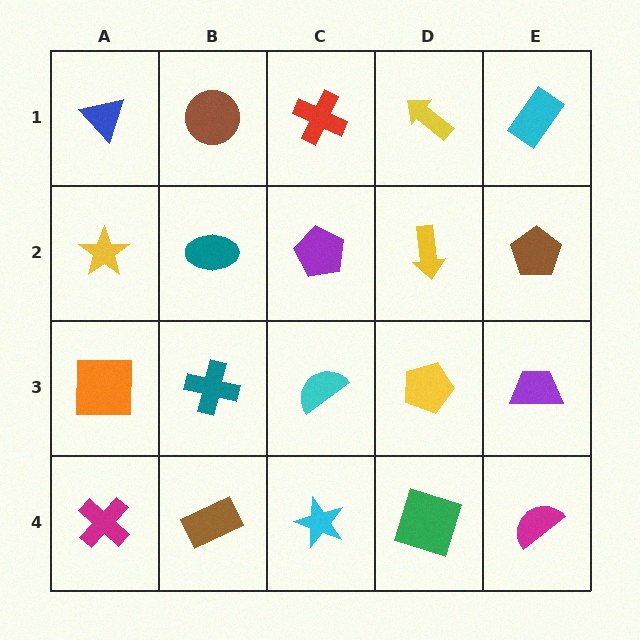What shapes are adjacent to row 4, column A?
An orange square (row 3, column A), a brown rectangle (row 4, column B).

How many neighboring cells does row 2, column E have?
3.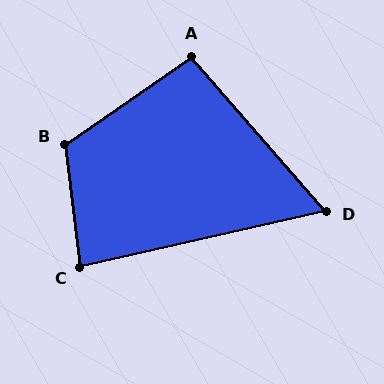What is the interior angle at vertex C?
Approximately 84 degrees (acute).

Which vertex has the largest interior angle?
B, at approximately 118 degrees.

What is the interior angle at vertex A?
Approximately 96 degrees (obtuse).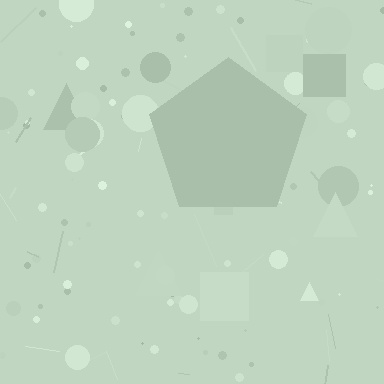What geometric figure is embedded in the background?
A pentagon is embedded in the background.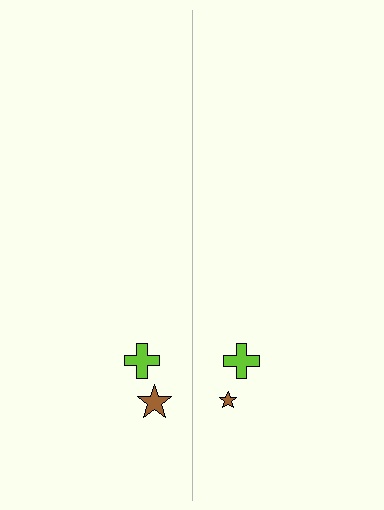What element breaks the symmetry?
The brown star on the right side has a different size than its mirror counterpart.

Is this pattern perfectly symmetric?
No, the pattern is not perfectly symmetric. The brown star on the right side has a different size than its mirror counterpart.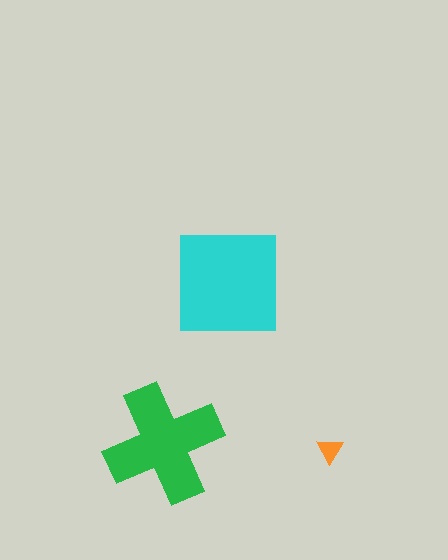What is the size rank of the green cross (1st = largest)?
2nd.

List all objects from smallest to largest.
The orange triangle, the green cross, the cyan square.